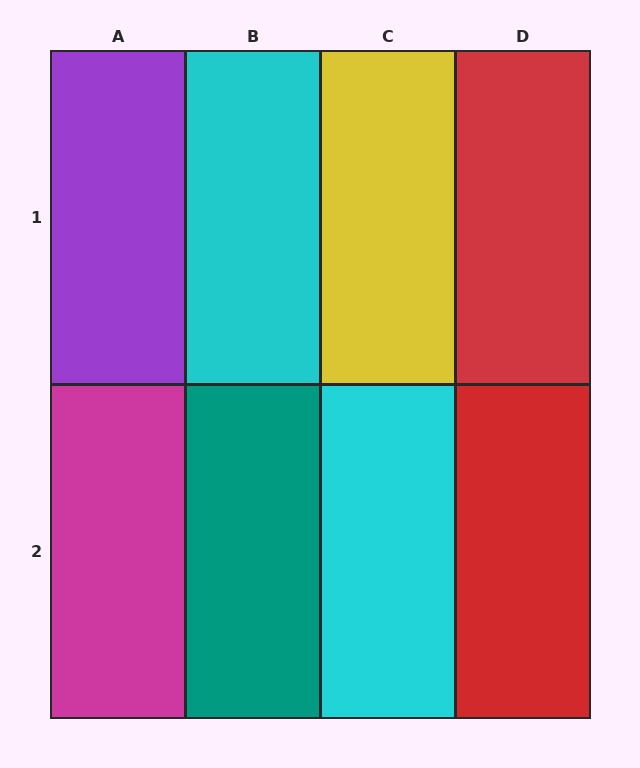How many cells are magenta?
1 cell is magenta.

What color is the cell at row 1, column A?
Purple.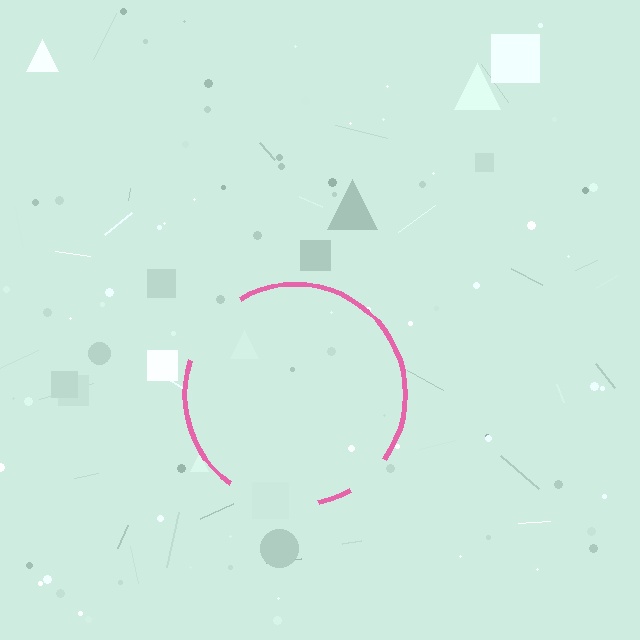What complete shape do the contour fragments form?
The contour fragments form a circle.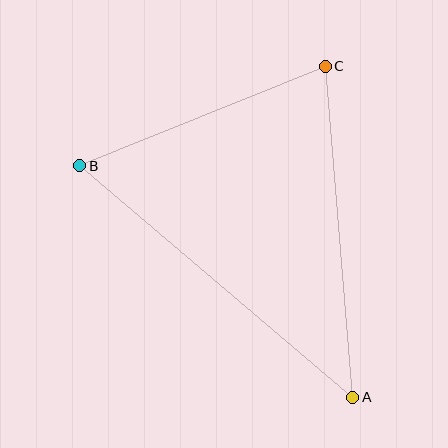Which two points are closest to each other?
Points B and C are closest to each other.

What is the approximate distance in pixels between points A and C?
The distance between A and C is approximately 332 pixels.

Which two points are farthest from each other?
Points A and B are farthest from each other.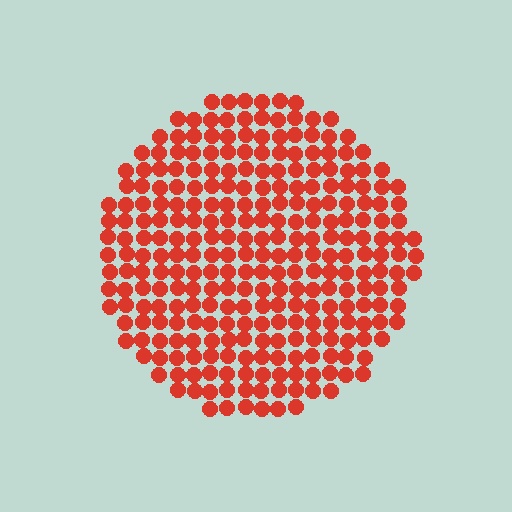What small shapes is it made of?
It is made of small circles.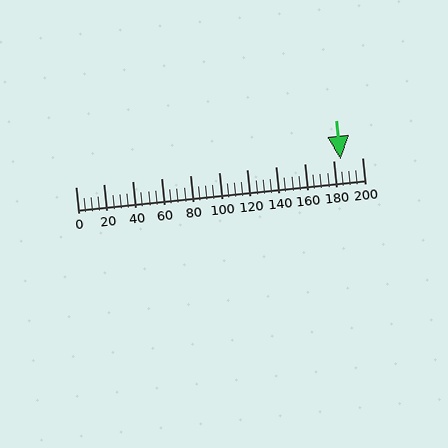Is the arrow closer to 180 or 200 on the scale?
The arrow is closer to 180.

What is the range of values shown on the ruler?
The ruler shows values from 0 to 200.